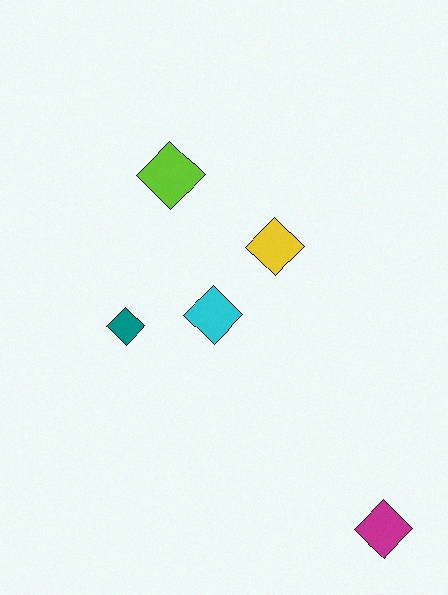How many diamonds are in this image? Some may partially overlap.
There are 5 diamonds.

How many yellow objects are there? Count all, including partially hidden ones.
There is 1 yellow object.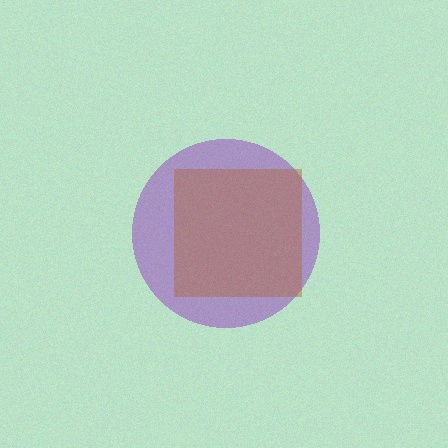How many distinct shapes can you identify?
There are 2 distinct shapes: a purple circle, a brown square.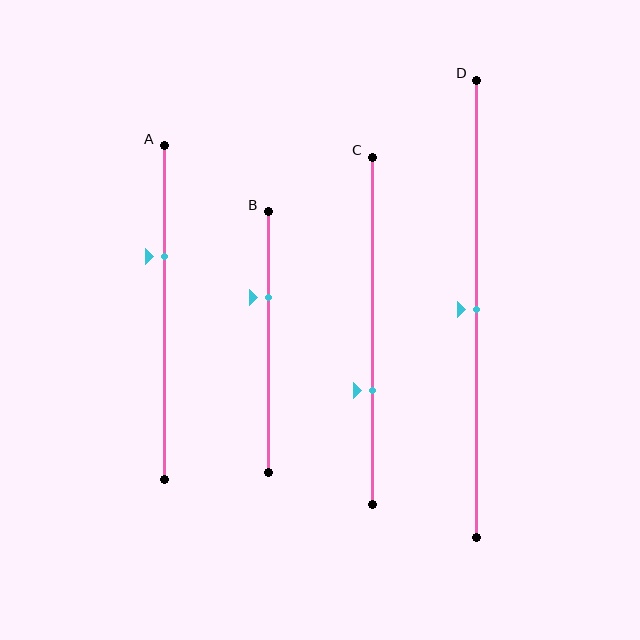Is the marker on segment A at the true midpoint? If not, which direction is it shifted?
No, the marker on segment A is shifted upward by about 17% of the segment length.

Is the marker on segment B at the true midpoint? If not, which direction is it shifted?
No, the marker on segment B is shifted upward by about 17% of the segment length.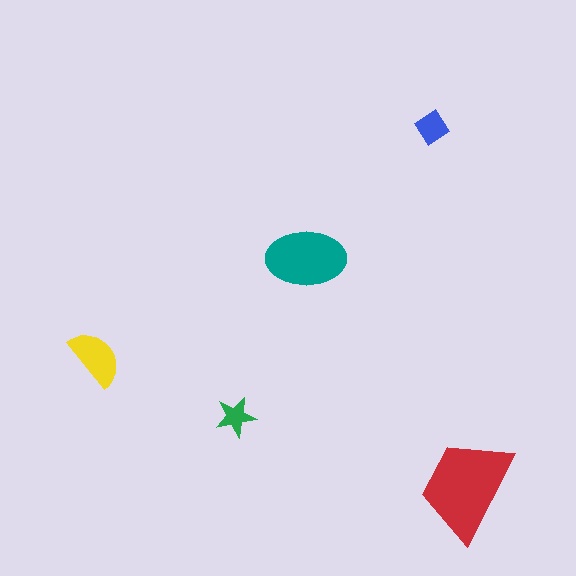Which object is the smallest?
The green star.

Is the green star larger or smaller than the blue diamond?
Smaller.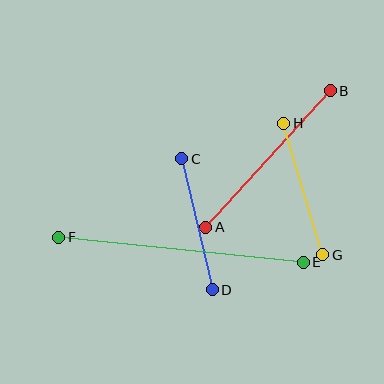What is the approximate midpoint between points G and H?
The midpoint is at approximately (303, 189) pixels.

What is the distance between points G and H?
The distance is approximately 137 pixels.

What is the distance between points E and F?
The distance is approximately 246 pixels.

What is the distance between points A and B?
The distance is approximately 185 pixels.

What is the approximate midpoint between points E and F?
The midpoint is at approximately (181, 250) pixels.